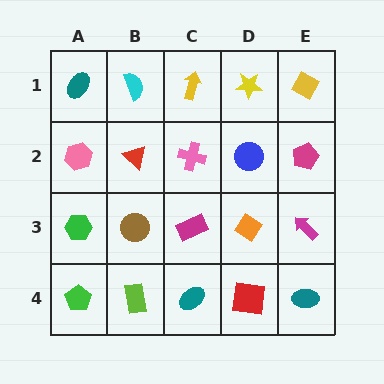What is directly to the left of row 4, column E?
A red square.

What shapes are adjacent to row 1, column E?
A magenta pentagon (row 2, column E), a yellow star (row 1, column D).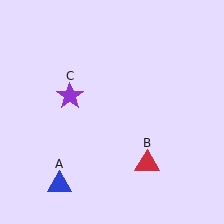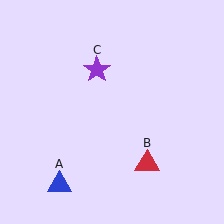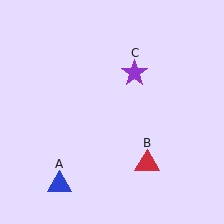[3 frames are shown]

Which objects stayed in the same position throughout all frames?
Blue triangle (object A) and red triangle (object B) remained stationary.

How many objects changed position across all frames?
1 object changed position: purple star (object C).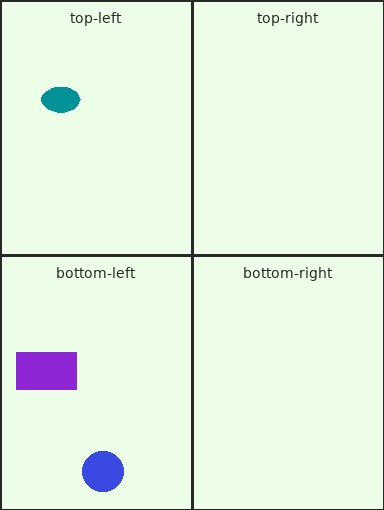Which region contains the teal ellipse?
The top-left region.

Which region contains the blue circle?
The bottom-left region.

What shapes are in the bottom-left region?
The purple rectangle, the blue circle.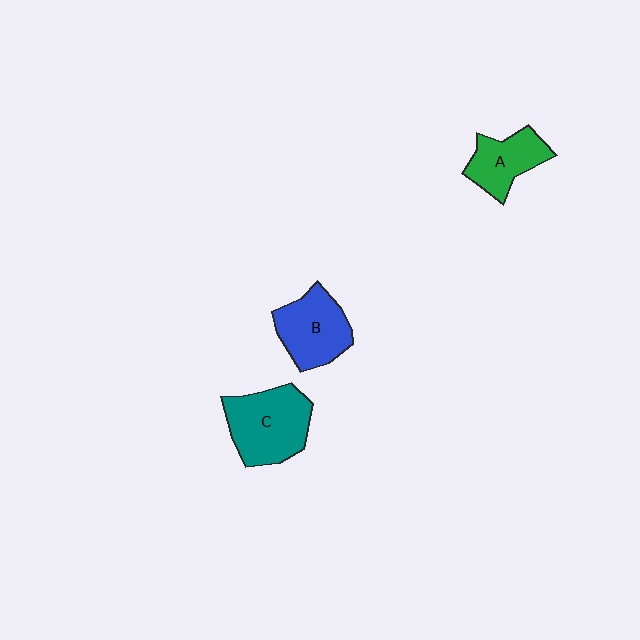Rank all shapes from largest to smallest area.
From largest to smallest: C (teal), B (blue), A (green).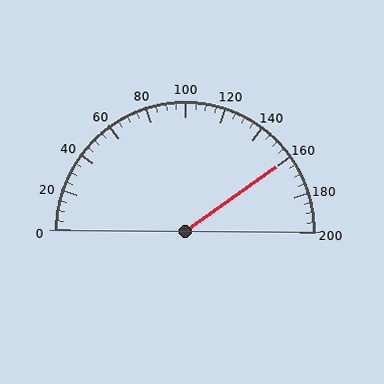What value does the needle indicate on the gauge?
The needle indicates approximately 160.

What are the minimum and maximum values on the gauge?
The gauge ranges from 0 to 200.